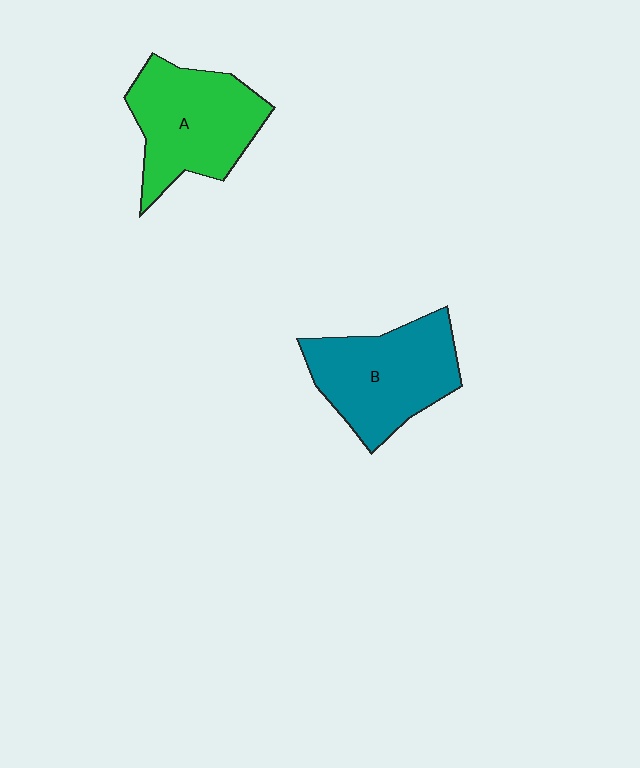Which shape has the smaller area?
Shape A (green).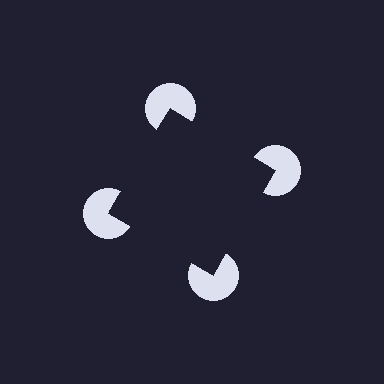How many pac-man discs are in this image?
There are 4 — one at each vertex of the illusory square.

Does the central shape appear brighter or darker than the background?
It typically appears slightly darker than the background, even though no actual brightness change is drawn.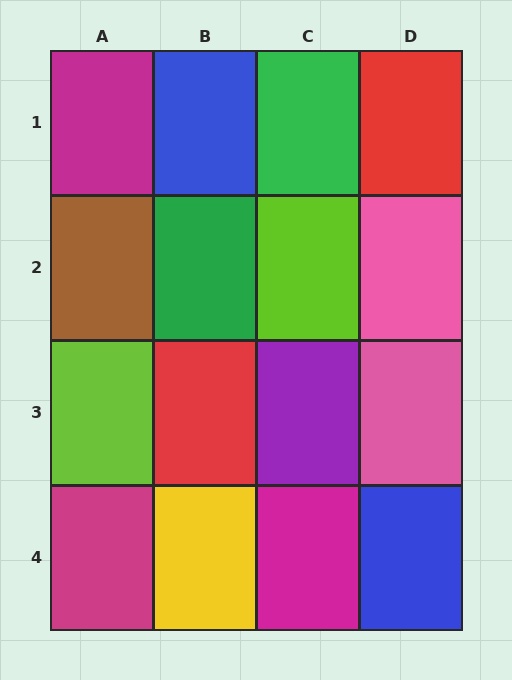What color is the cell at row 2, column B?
Green.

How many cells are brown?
1 cell is brown.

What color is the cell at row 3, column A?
Lime.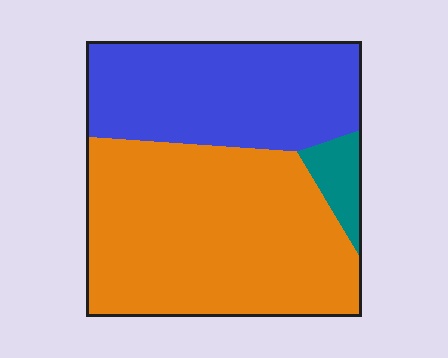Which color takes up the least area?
Teal, at roughly 5%.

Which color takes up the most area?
Orange, at roughly 55%.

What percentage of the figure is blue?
Blue takes up between a third and a half of the figure.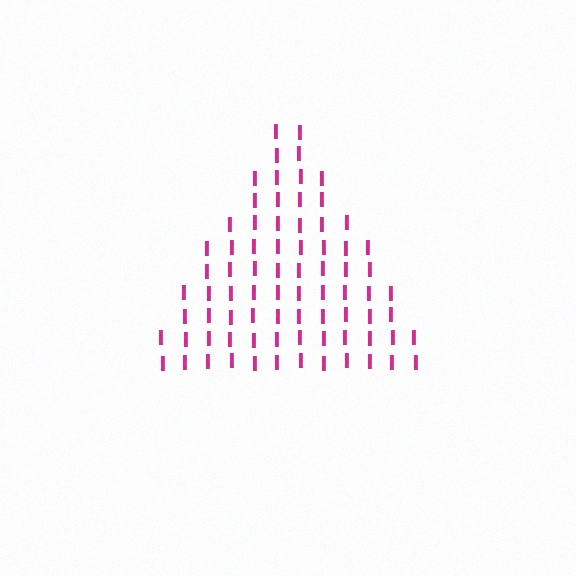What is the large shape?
The large shape is a triangle.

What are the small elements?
The small elements are letter I's.